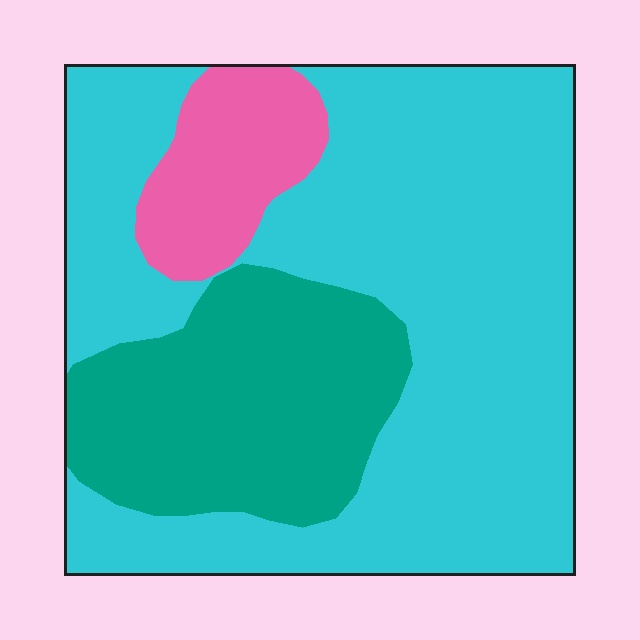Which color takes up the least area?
Pink, at roughly 10%.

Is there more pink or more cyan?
Cyan.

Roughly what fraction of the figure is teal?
Teal covers roughly 25% of the figure.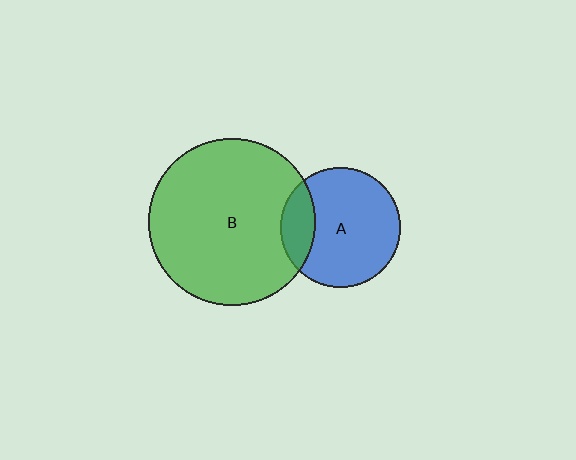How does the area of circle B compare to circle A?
Approximately 2.0 times.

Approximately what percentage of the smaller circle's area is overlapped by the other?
Approximately 20%.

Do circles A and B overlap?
Yes.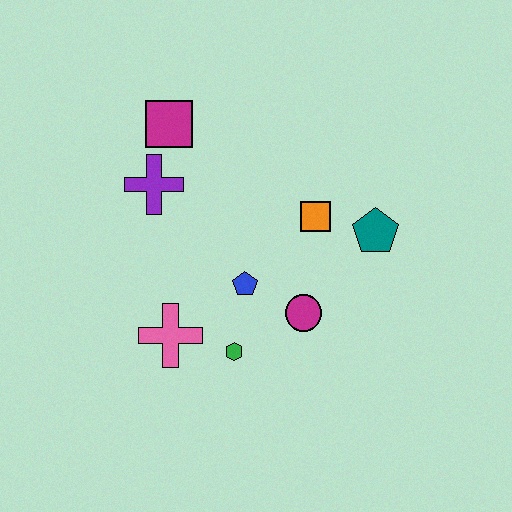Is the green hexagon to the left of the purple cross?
No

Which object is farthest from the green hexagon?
The magenta square is farthest from the green hexagon.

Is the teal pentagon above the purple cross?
No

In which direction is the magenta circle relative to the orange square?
The magenta circle is below the orange square.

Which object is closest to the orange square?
The teal pentagon is closest to the orange square.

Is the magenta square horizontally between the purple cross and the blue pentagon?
Yes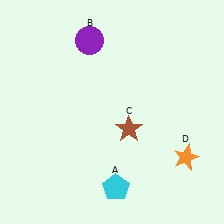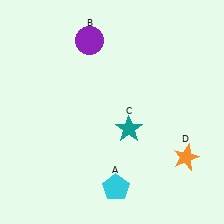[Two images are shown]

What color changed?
The star (C) changed from brown in Image 1 to teal in Image 2.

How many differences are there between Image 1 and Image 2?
There is 1 difference between the two images.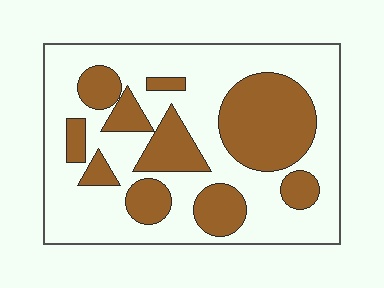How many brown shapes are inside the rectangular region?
10.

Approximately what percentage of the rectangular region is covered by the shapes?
Approximately 35%.